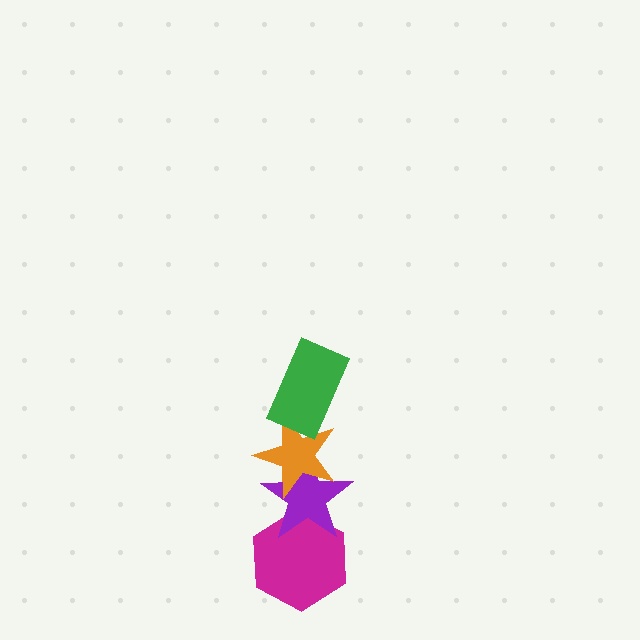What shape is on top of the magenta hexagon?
The purple star is on top of the magenta hexagon.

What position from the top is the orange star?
The orange star is 2nd from the top.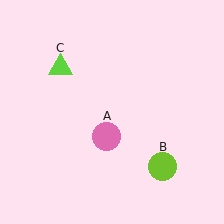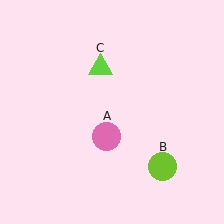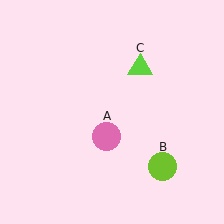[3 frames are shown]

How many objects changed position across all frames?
1 object changed position: lime triangle (object C).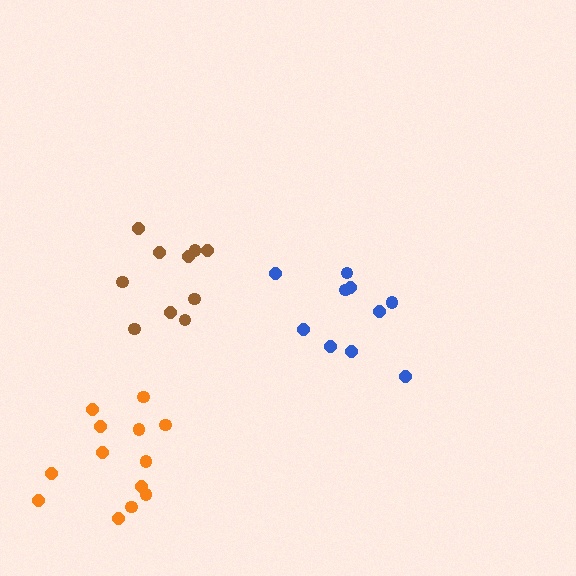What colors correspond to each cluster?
The clusters are colored: orange, blue, brown.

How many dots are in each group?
Group 1: 13 dots, Group 2: 10 dots, Group 3: 10 dots (33 total).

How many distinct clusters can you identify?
There are 3 distinct clusters.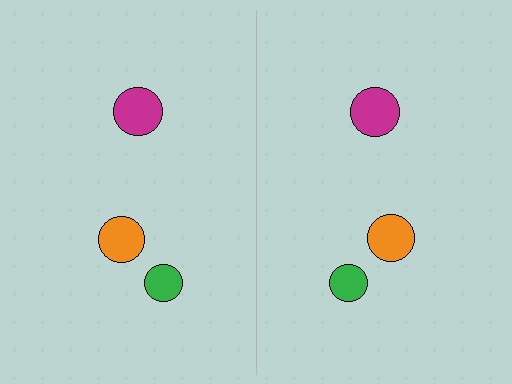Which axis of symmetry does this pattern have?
The pattern has a vertical axis of symmetry running through the center of the image.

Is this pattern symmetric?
Yes, this pattern has bilateral (reflection) symmetry.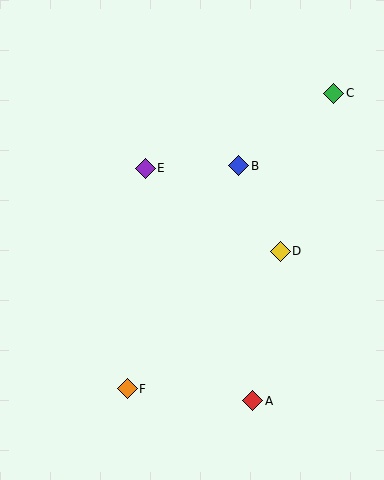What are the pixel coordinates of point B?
Point B is at (239, 166).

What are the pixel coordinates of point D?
Point D is at (280, 251).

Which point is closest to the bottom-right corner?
Point A is closest to the bottom-right corner.